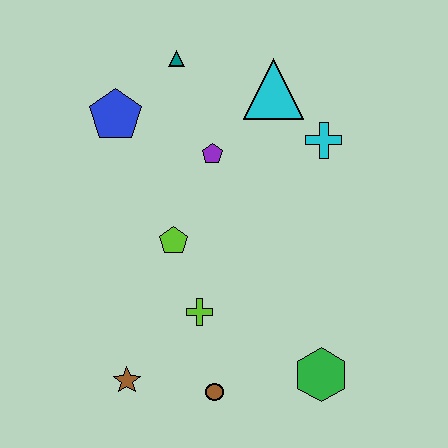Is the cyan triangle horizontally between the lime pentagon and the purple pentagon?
No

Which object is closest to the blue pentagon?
The teal triangle is closest to the blue pentagon.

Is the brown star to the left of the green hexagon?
Yes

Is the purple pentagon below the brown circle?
No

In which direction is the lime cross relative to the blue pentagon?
The lime cross is below the blue pentagon.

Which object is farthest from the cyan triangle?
The brown star is farthest from the cyan triangle.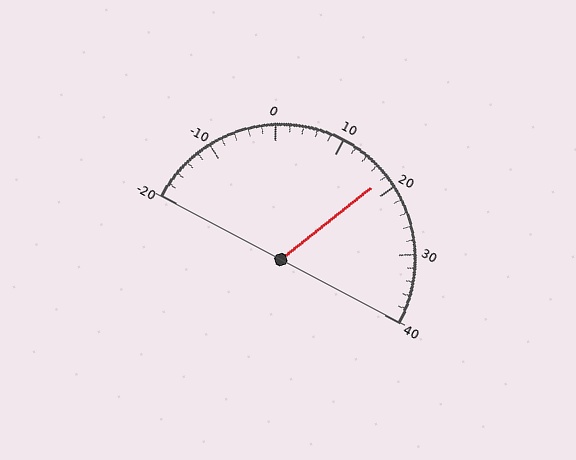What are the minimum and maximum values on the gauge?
The gauge ranges from -20 to 40.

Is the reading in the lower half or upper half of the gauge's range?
The reading is in the upper half of the range (-20 to 40).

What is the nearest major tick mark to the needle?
The nearest major tick mark is 20.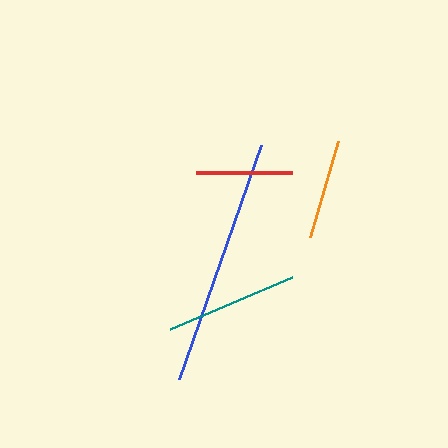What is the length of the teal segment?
The teal segment is approximately 132 pixels long.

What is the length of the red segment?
The red segment is approximately 96 pixels long.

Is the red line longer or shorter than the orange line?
The orange line is longer than the red line.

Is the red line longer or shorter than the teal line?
The teal line is longer than the red line.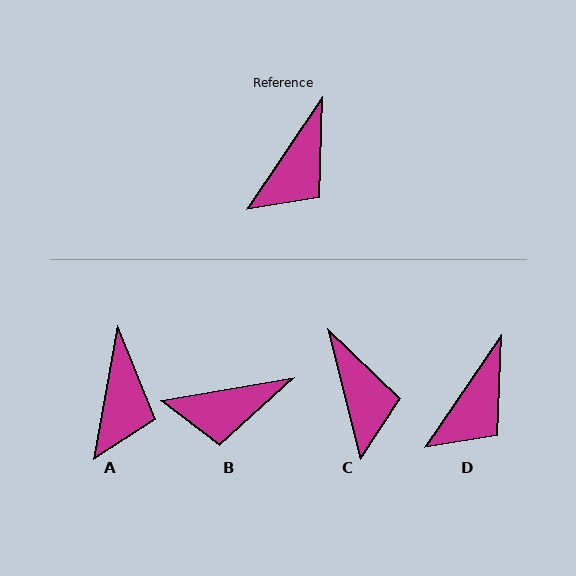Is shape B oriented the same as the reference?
No, it is off by about 46 degrees.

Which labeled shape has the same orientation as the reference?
D.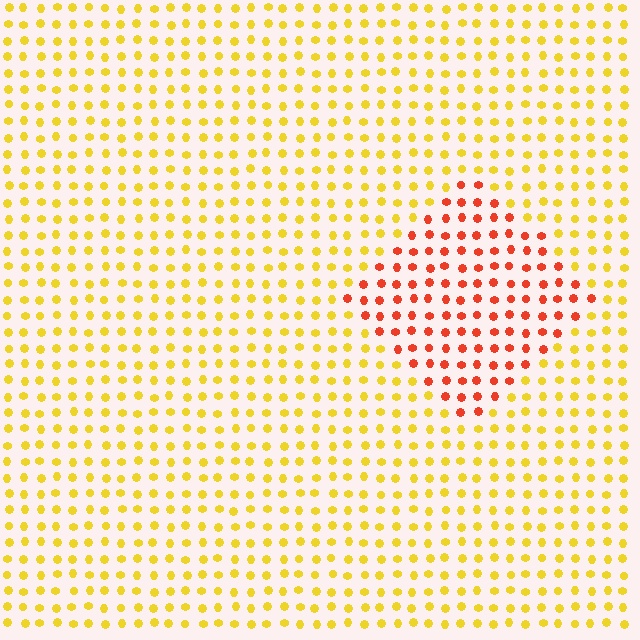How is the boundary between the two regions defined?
The boundary is defined purely by a slight shift in hue (about 46 degrees). Spacing, size, and orientation are identical on both sides.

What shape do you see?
I see a diamond.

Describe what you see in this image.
The image is filled with small yellow elements in a uniform arrangement. A diamond-shaped region is visible where the elements are tinted to a slightly different hue, forming a subtle color boundary.